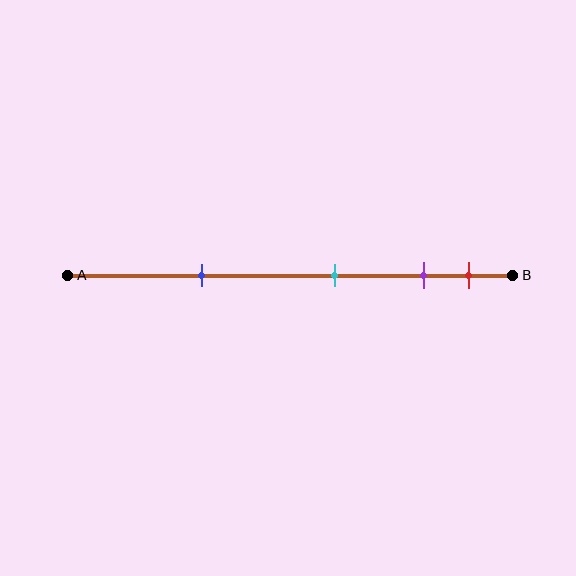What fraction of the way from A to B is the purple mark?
The purple mark is approximately 80% (0.8) of the way from A to B.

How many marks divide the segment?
There are 4 marks dividing the segment.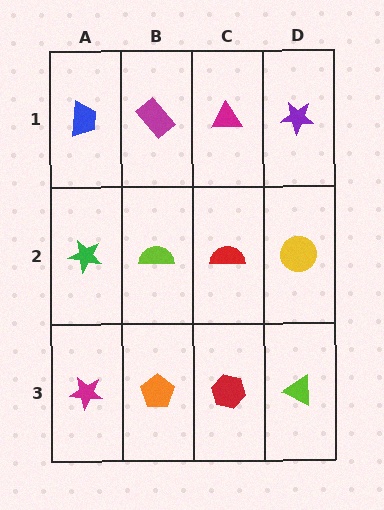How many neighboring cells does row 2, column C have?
4.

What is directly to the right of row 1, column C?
A purple star.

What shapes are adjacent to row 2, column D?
A purple star (row 1, column D), a lime triangle (row 3, column D), a red semicircle (row 2, column C).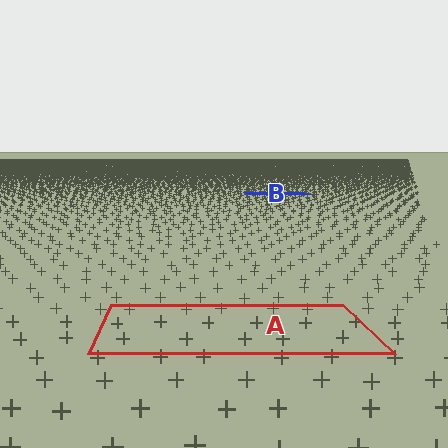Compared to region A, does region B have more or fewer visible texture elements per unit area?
Region B has more texture elements per unit area — they are packed more densely because it is farther away.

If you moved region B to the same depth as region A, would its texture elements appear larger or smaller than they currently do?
They would appear larger. At a closer depth, the same texture elements are projected at a bigger on-screen size.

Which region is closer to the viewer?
Region A is closer. The texture elements there are larger and more spread out.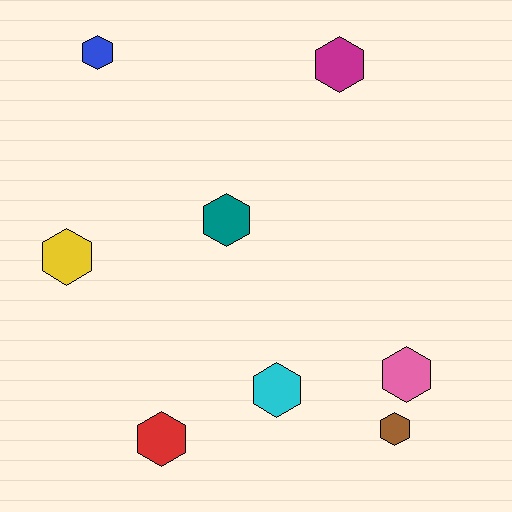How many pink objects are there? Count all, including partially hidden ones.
There is 1 pink object.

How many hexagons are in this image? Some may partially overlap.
There are 8 hexagons.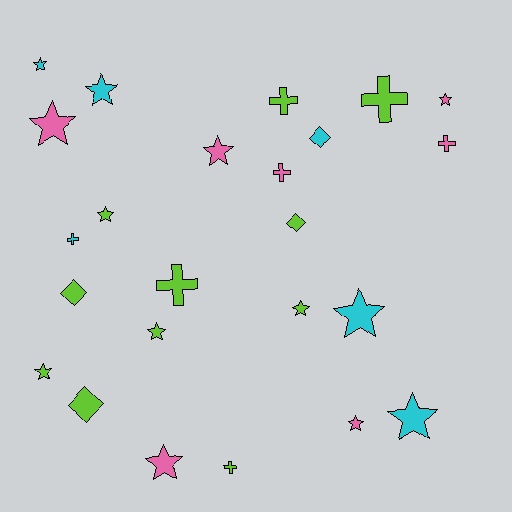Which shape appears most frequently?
Star, with 13 objects.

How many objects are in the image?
There are 24 objects.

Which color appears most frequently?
Lime, with 11 objects.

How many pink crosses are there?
There are 2 pink crosses.